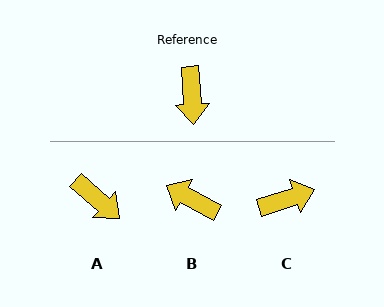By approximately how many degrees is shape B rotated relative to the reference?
Approximately 122 degrees clockwise.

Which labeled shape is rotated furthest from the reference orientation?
B, about 122 degrees away.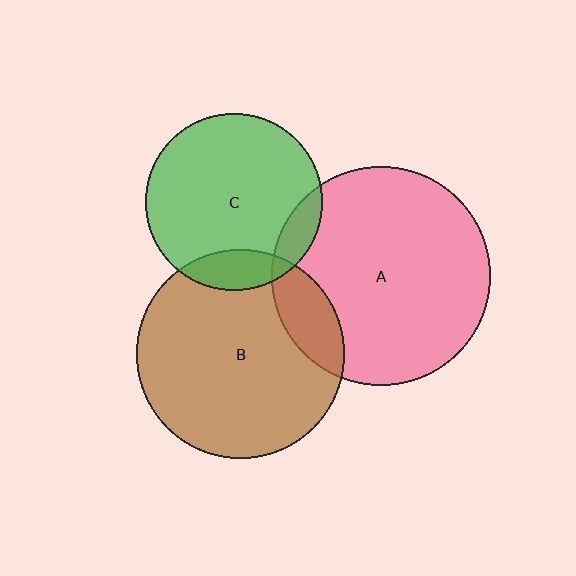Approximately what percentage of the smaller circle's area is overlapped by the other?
Approximately 15%.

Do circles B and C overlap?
Yes.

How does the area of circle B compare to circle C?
Approximately 1.4 times.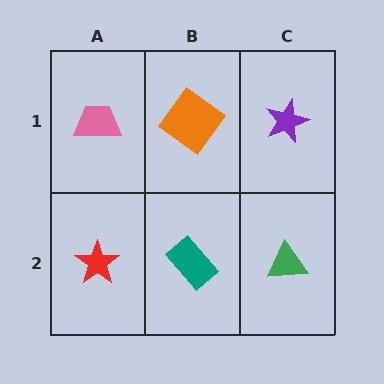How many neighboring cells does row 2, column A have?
2.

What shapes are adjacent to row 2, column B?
An orange diamond (row 1, column B), a red star (row 2, column A), a green triangle (row 2, column C).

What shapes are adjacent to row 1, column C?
A green triangle (row 2, column C), an orange diamond (row 1, column B).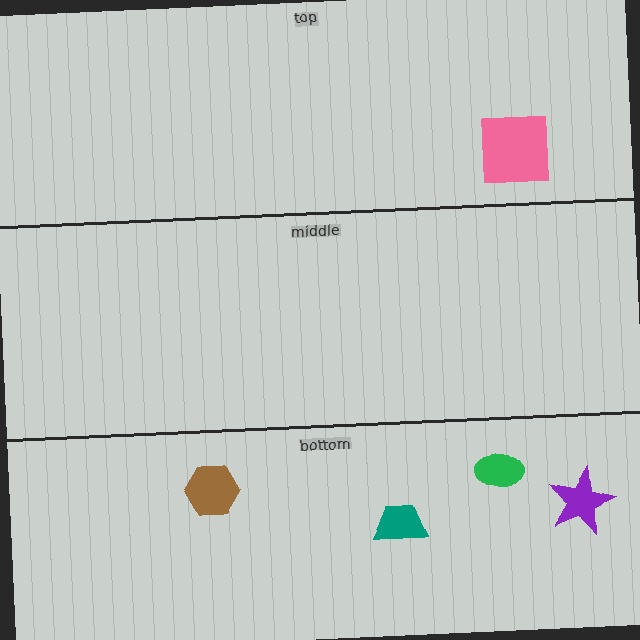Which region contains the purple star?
The bottom region.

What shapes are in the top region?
The pink square.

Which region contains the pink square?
The top region.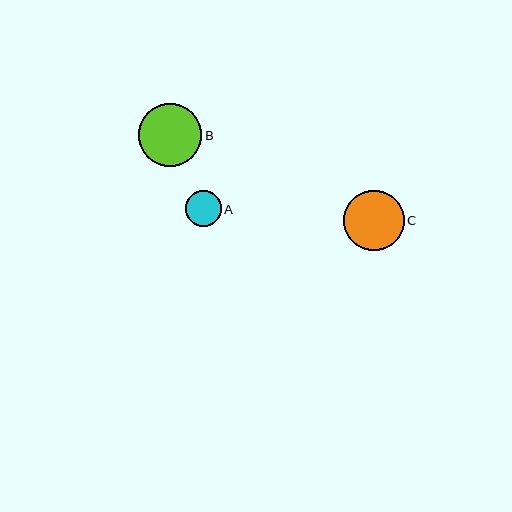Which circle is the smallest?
Circle A is the smallest with a size of approximately 36 pixels.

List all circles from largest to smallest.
From largest to smallest: B, C, A.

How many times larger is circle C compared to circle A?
Circle C is approximately 1.7 times the size of circle A.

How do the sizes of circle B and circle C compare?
Circle B and circle C are approximately the same size.